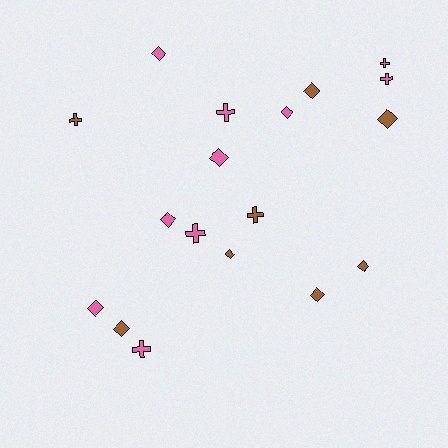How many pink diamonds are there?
There are 5 pink diamonds.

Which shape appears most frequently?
Diamond, with 11 objects.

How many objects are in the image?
There are 18 objects.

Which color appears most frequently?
Pink, with 10 objects.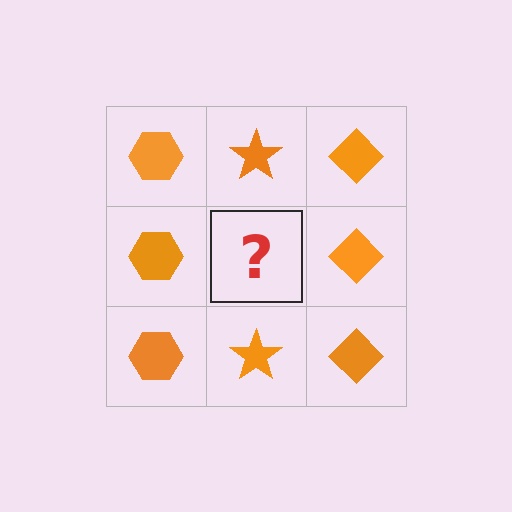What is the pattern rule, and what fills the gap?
The rule is that each column has a consistent shape. The gap should be filled with an orange star.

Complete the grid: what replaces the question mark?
The question mark should be replaced with an orange star.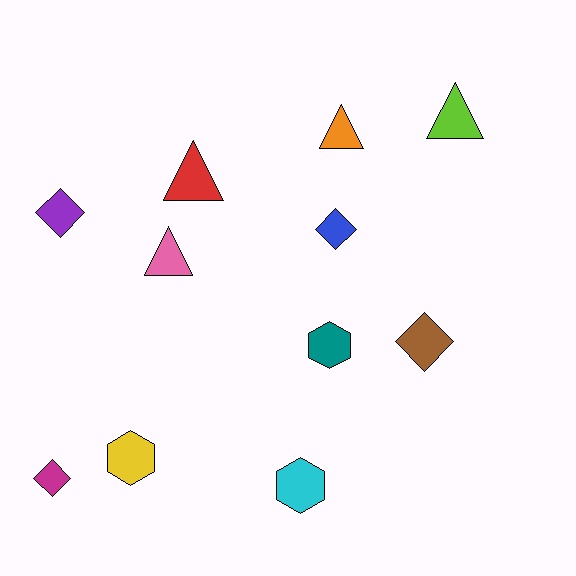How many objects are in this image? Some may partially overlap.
There are 11 objects.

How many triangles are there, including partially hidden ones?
There are 4 triangles.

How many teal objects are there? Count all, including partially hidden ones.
There is 1 teal object.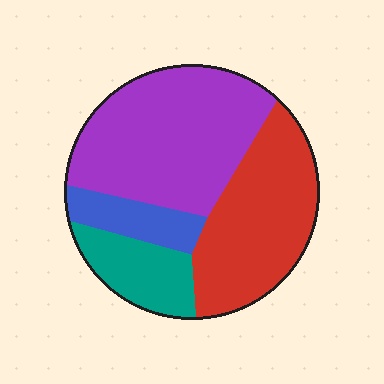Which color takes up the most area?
Purple, at roughly 40%.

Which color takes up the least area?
Blue, at roughly 10%.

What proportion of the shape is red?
Red takes up about one third (1/3) of the shape.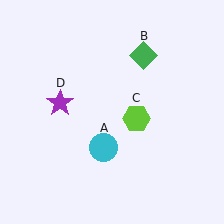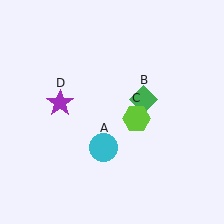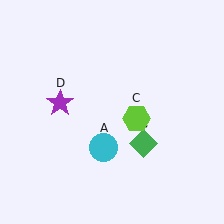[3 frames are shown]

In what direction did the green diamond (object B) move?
The green diamond (object B) moved down.